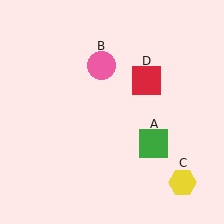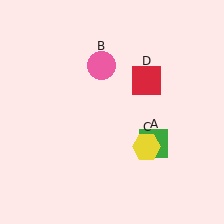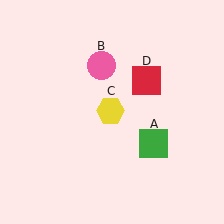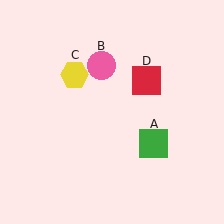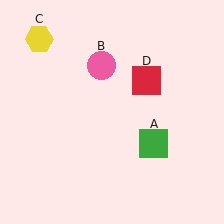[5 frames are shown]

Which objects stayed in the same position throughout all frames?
Green square (object A) and pink circle (object B) and red square (object D) remained stationary.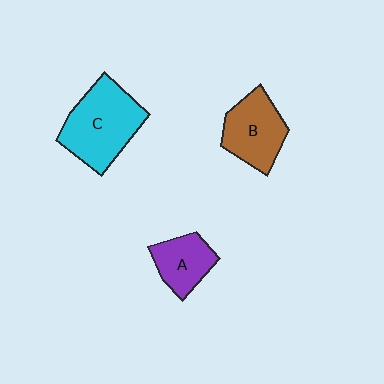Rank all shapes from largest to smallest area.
From largest to smallest: C (cyan), B (brown), A (purple).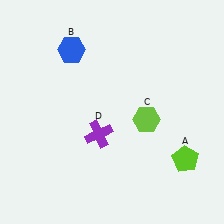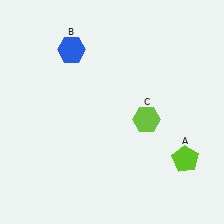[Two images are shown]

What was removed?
The purple cross (D) was removed in Image 2.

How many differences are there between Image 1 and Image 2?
There is 1 difference between the two images.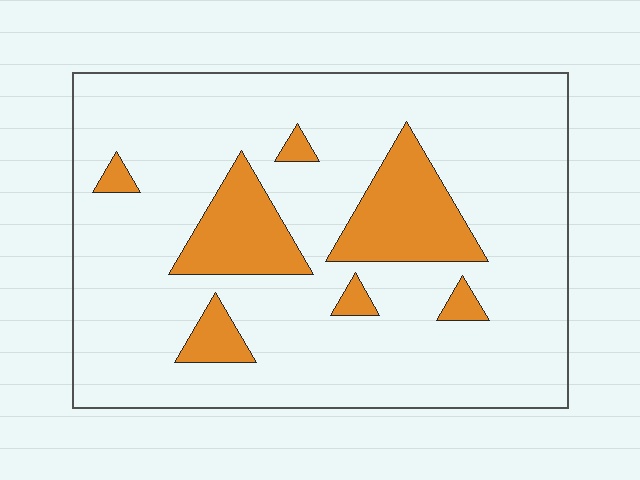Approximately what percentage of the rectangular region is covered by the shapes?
Approximately 15%.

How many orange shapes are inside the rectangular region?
7.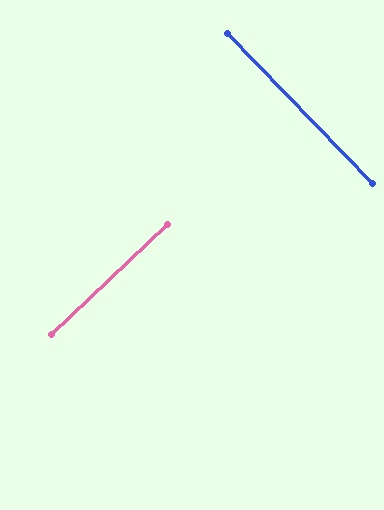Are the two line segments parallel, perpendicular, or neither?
Perpendicular — they meet at approximately 90°.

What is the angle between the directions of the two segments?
Approximately 90 degrees.